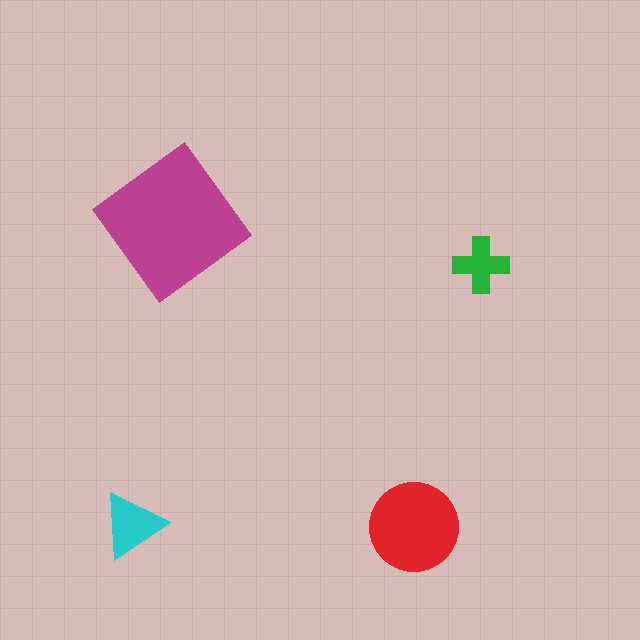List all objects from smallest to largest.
The green cross, the cyan triangle, the red circle, the magenta diamond.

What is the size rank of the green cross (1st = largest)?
4th.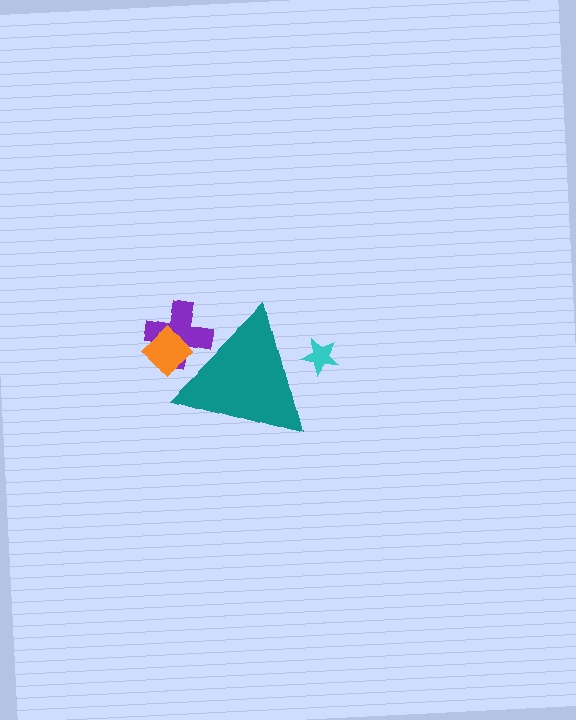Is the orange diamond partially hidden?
Yes, the orange diamond is partially hidden behind the teal triangle.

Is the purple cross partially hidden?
Yes, the purple cross is partially hidden behind the teal triangle.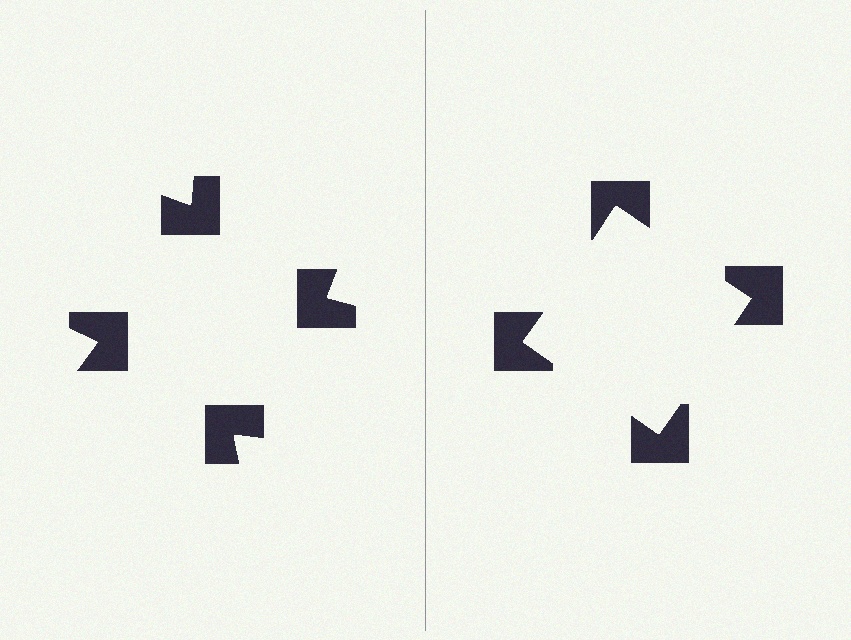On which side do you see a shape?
An illusory square appears on the right side. On the left side the wedge cuts are rotated, so no coherent shape forms.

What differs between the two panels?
The notched squares are positioned identically on both sides; only the wedge orientations differ. On the right they align to a square; on the left they are misaligned.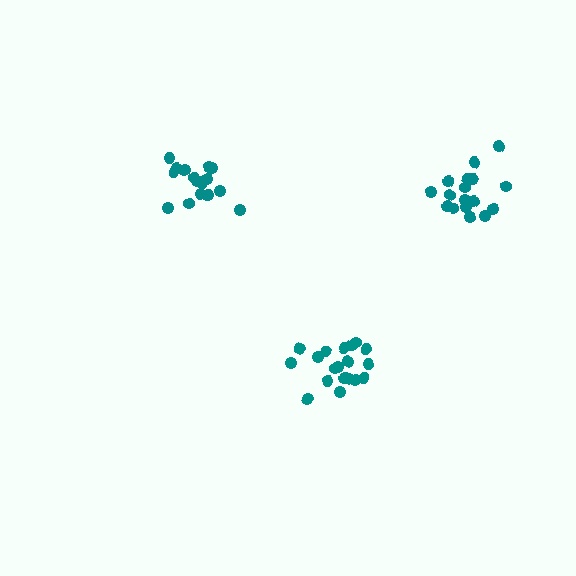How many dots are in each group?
Group 1: 19 dots, Group 2: 16 dots, Group 3: 18 dots (53 total).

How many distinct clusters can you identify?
There are 3 distinct clusters.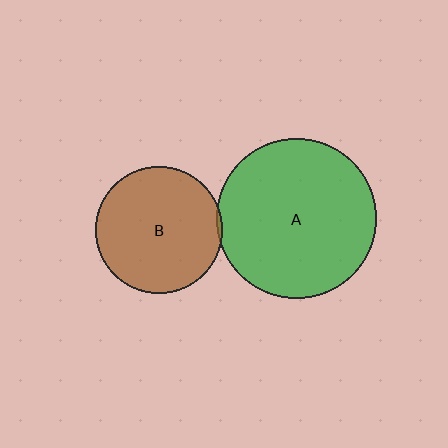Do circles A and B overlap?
Yes.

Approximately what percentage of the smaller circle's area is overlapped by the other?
Approximately 5%.